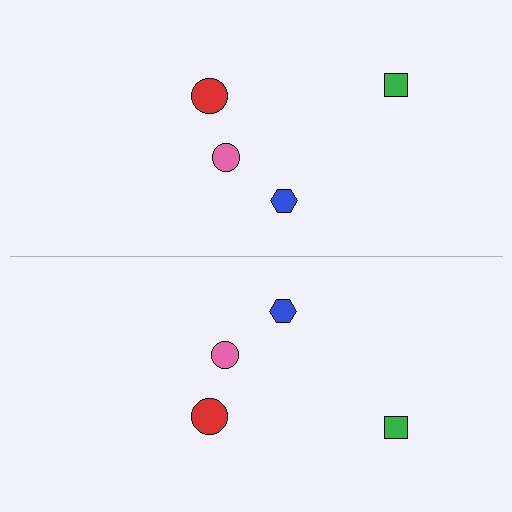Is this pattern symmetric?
Yes, this pattern has bilateral (reflection) symmetry.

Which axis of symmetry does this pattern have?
The pattern has a horizontal axis of symmetry running through the center of the image.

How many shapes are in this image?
There are 8 shapes in this image.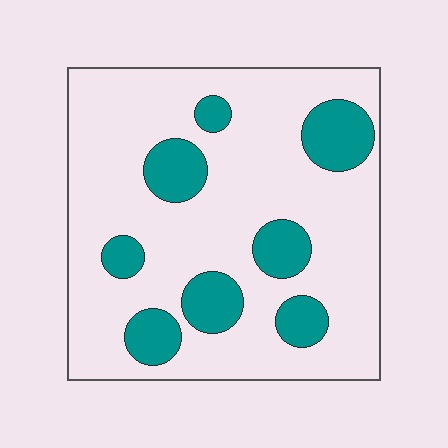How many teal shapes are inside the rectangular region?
8.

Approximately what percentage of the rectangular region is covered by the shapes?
Approximately 20%.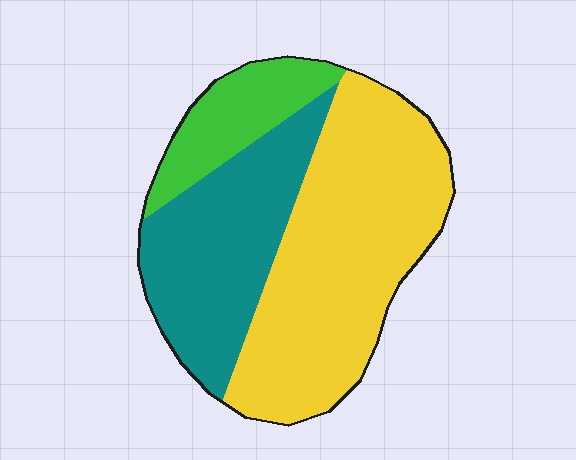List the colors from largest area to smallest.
From largest to smallest: yellow, teal, green.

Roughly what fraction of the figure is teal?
Teal covers roughly 35% of the figure.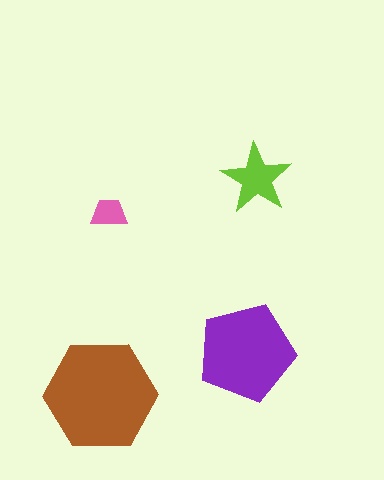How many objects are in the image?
There are 4 objects in the image.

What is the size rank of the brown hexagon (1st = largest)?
1st.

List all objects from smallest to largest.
The pink trapezoid, the lime star, the purple pentagon, the brown hexagon.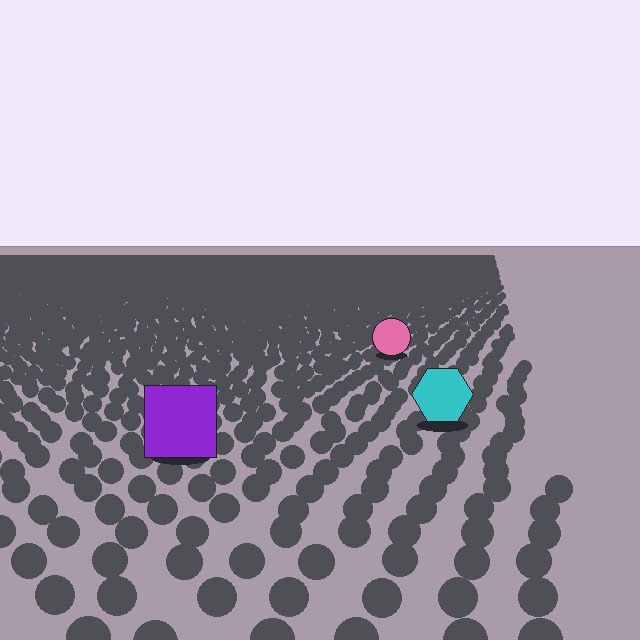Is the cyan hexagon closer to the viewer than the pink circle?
Yes. The cyan hexagon is closer — you can tell from the texture gradient: the ground texture is coarser near it.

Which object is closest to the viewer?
The purple square is closest. The texture marks near it are larger and more spread out.